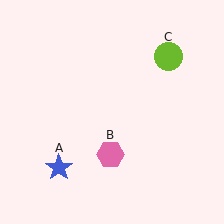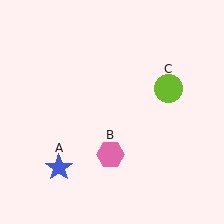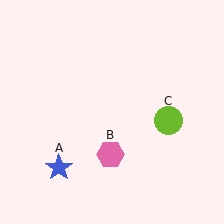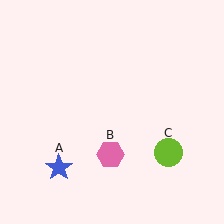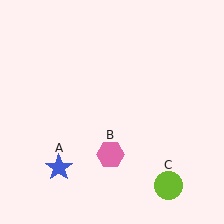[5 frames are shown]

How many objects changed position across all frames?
1 object changed position: lime circle (object C).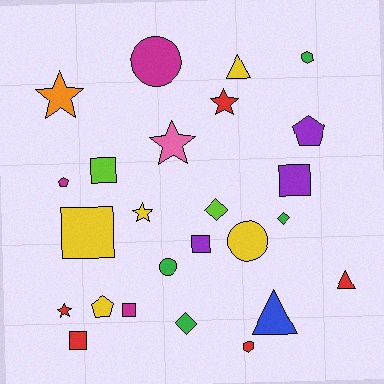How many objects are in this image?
There are 25 objects.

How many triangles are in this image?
There are 3 triangles.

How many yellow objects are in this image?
There are 5 yellow objects.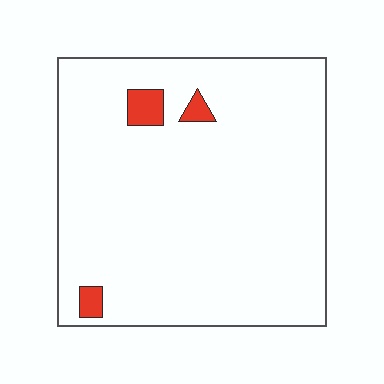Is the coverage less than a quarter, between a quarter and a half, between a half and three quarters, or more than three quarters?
Less than a quarter.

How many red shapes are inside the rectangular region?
3.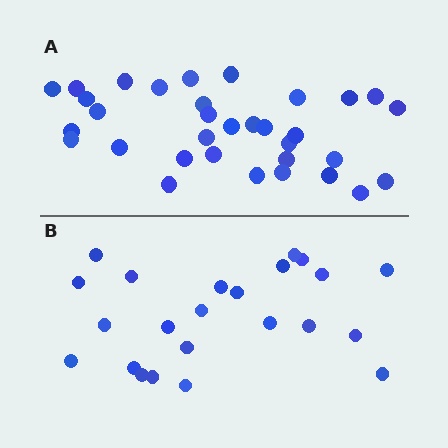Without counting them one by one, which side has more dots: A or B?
Region A (the top region) has more dots.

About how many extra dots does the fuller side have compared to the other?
Region A has roughly 10 or so more dots than region B.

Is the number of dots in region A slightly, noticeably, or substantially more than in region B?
Region A has noticeably more, but not dramatically so. The ratio is roughly 1.4 to 1.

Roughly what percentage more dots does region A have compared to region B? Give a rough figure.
About 45% more.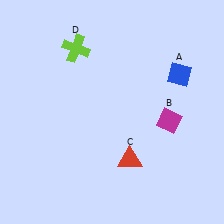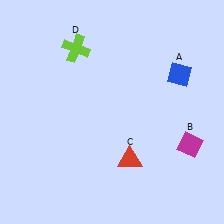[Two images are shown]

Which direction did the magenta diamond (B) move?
The magenta diamond (B) moved down.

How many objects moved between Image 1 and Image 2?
1 object moved between the two images.